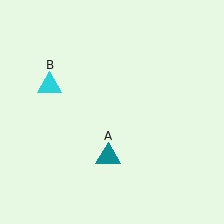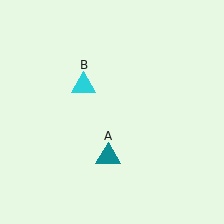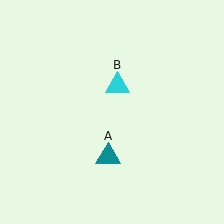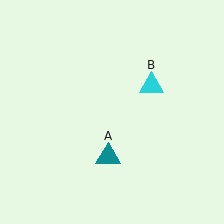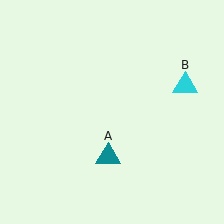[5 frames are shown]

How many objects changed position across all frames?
1 object changed position: cyan triangle (object B).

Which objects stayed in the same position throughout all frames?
Teal triangle (object A) remained stationary.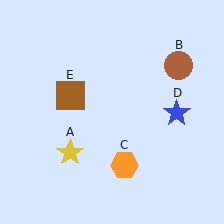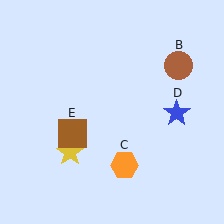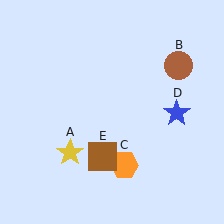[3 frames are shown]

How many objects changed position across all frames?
1 object changed position: brown square (object E).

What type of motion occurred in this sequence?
The brown square (object E) rotated counterclockwise around the center of the scene.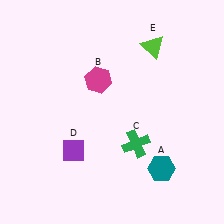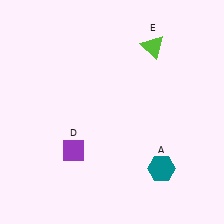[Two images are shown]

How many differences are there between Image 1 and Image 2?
There are 2 differences between the two images.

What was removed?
The magenta hexagon (B), the green cross (C) were removed in Image 2.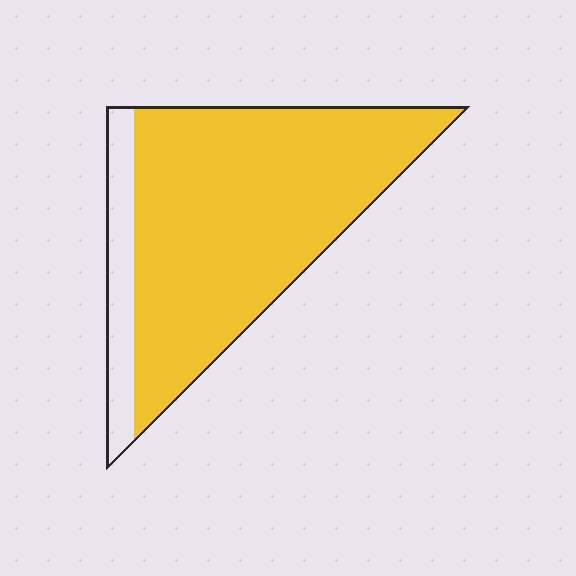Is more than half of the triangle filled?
Yes.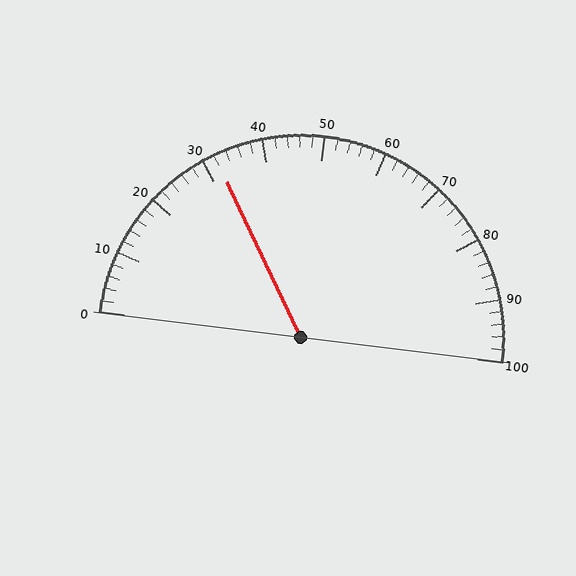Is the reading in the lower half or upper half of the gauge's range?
The reading is in the lower half of the range (0 to 100).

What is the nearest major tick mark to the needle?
The nearest major tick mark is 30.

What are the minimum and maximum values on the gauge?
The gauge ranges from 0 to 100.